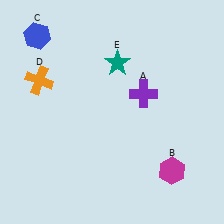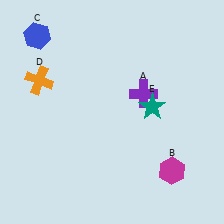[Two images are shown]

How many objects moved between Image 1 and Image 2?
1 object moved between the two images.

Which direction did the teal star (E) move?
The teal star (E) moved down.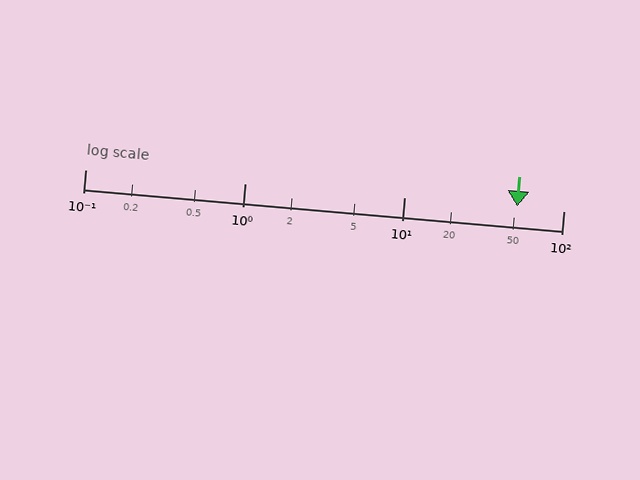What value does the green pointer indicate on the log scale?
The pointer indicates approximately 51.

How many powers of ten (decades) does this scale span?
The scale spans 3 decades, from 0.1 to 100.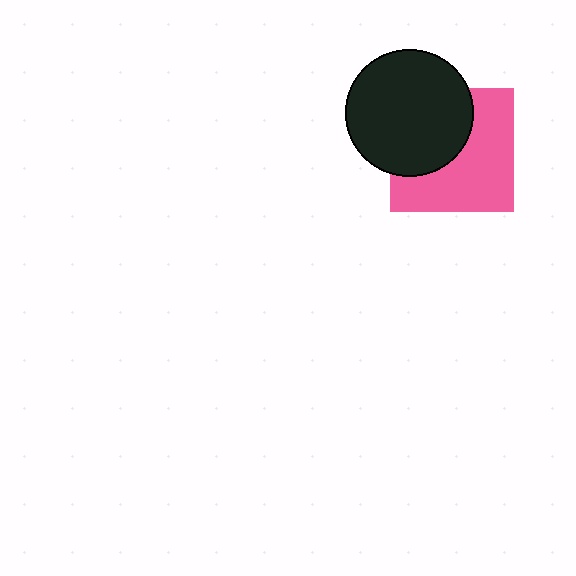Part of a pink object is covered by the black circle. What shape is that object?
It is a square.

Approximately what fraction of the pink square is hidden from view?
Roughly 43% of the pink square is hidden behind the black circle.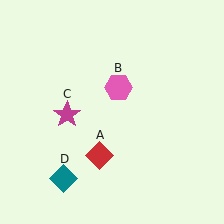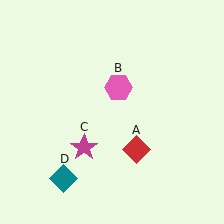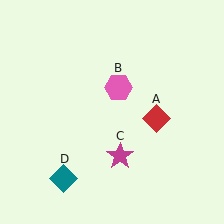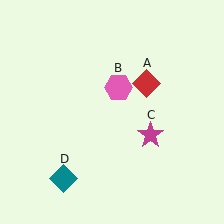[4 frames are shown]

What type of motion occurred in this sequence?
The red diamond (object A), magenta star (object C) rotated counterclockwise around the center of the scene.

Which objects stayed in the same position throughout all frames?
Pink hexagon (object B) and teal diamond (object D) remained stationary.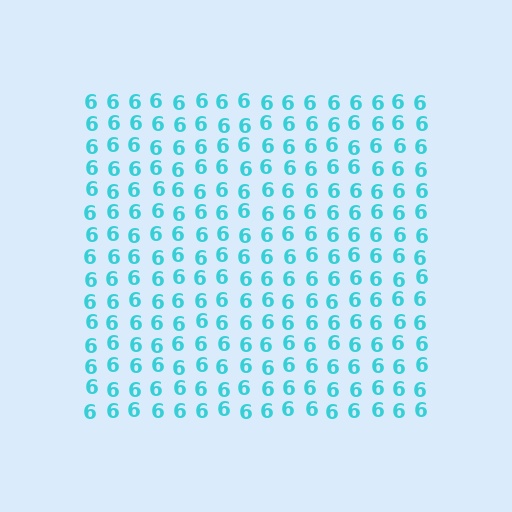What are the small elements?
The small elements are digit 6's.